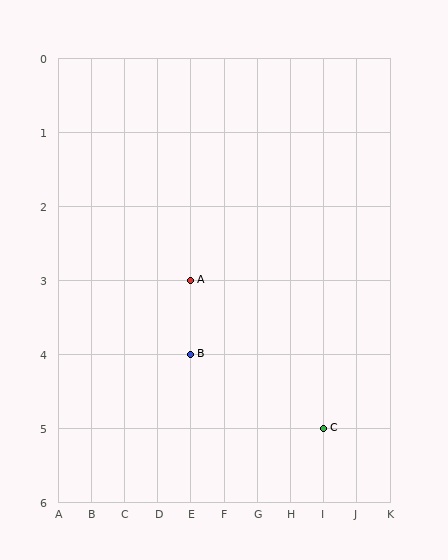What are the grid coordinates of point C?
Point C is at grid coordinates (I, 5).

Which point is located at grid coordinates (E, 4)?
Point B is at (E, 4).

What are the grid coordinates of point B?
Point B is at grid coordinates (E, 4).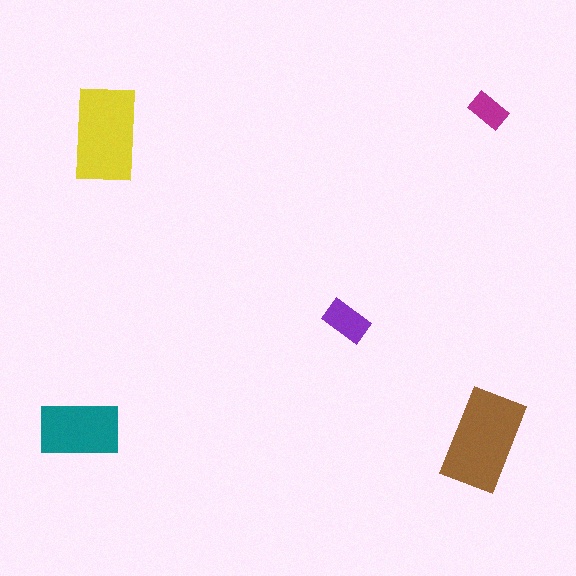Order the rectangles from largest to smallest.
the brown one, the yellow one, the teal one, the purple one, the magenta one.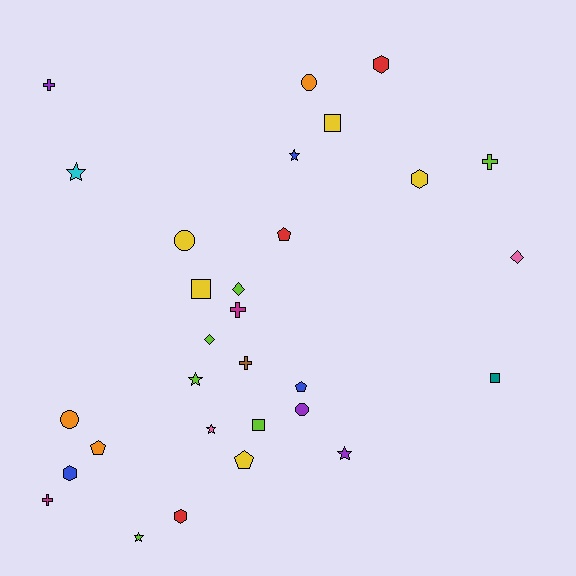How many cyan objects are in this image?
There is 1 cyan object.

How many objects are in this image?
There are 30 objects.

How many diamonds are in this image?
There are 3 diamonds.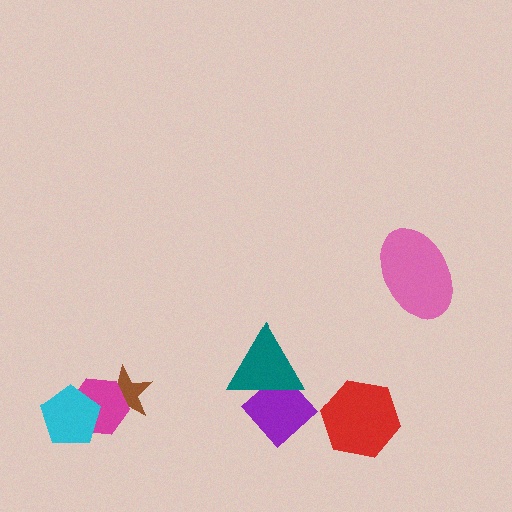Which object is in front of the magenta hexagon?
The cyan pentagon is in front of the magenta hexagon.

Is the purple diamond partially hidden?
Yes, it is partially covered by another shape.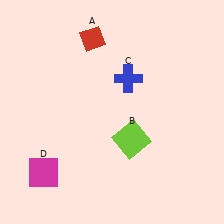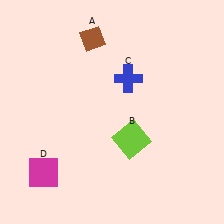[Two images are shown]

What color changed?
The diamond (A) changed from red in Image 1 to brown in Image 2.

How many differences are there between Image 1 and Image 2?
There is 1 difference between the two images.